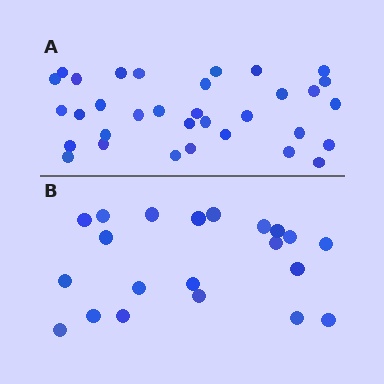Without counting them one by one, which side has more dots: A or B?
Region A (the top region) has more dots.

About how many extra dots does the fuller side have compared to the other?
Region A has roughly 12 or so more dots than region B.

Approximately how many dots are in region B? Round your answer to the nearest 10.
About 20 dots. (The exact count is 21, which rounds to 20.)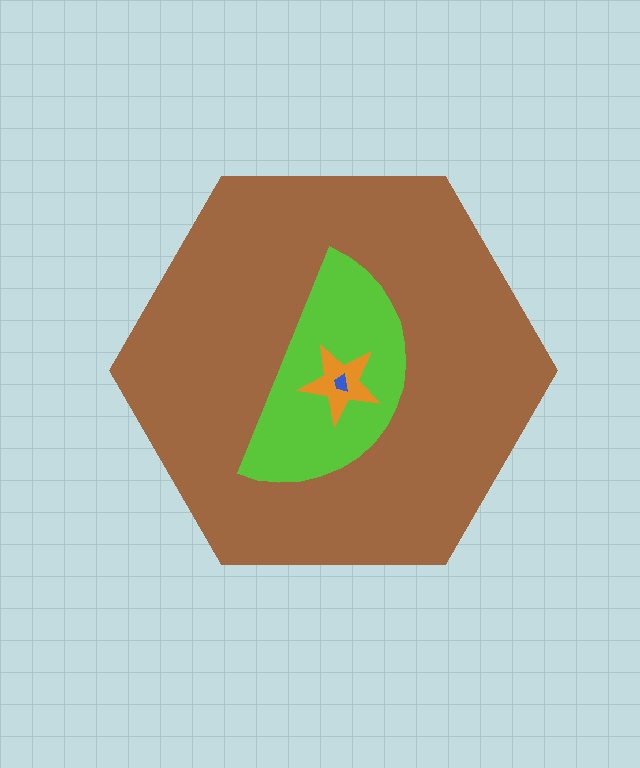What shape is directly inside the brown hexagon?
The lime semicircle.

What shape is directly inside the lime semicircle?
The orange star.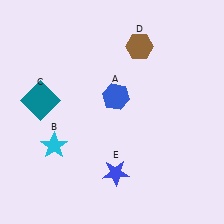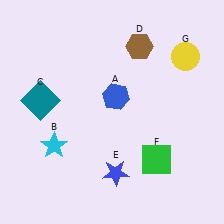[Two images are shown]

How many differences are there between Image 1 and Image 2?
There are 2 differences between the two images.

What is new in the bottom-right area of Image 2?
A green square (F) was added in the bottom-right area of Image 2.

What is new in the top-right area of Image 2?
A yellow circle (G) was added in the top-right area of Image 2.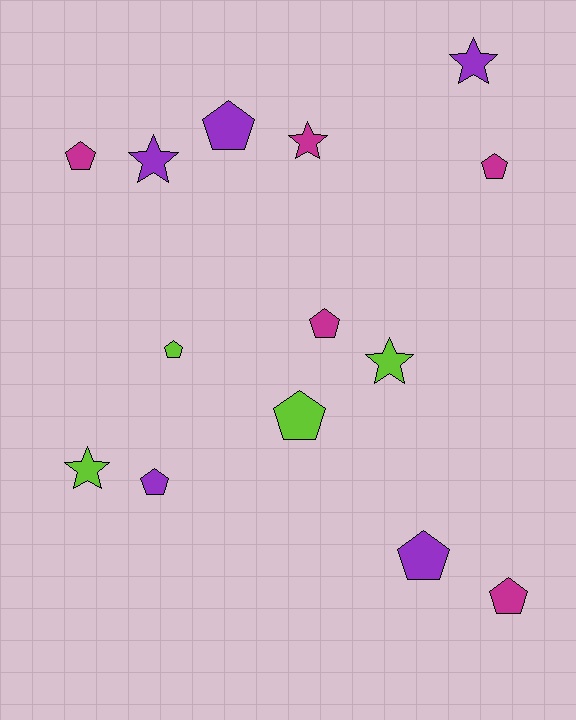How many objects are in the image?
There are 14 objects.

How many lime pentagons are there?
There are 2 lime pentagons.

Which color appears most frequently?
Magenta, with 5 objects.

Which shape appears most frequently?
Pentagon, with 9 objects.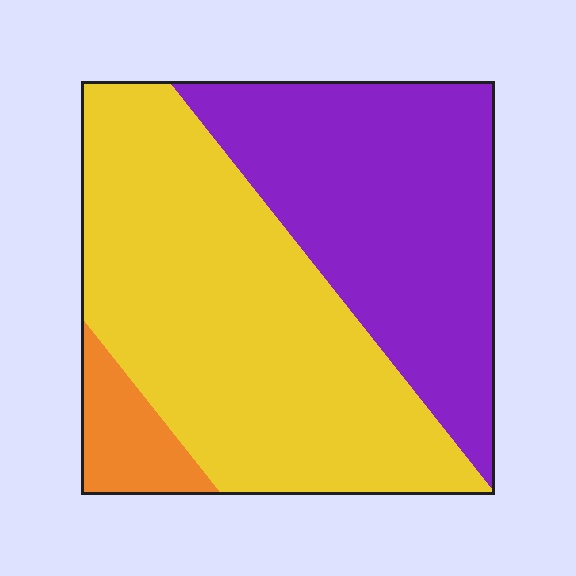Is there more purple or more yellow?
Yellow.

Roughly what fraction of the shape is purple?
Purple covers about 40% of the shape.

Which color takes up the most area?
Yellow, at roughly 55%.